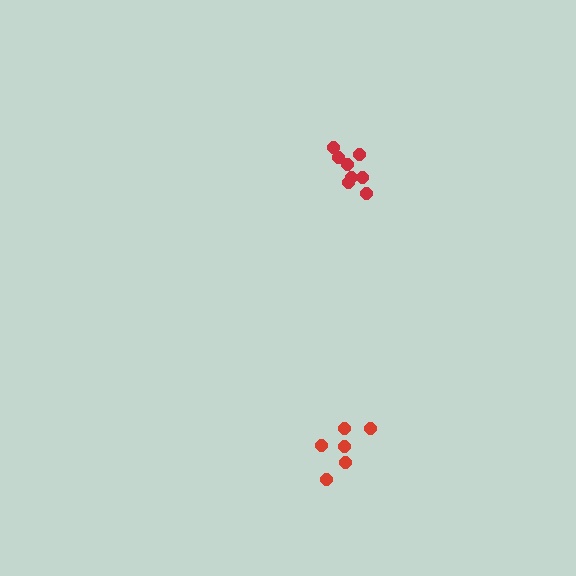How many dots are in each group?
Group 1: 8 dots, Group 2: 6 dots (14 total).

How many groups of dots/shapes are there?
There are 2 groups.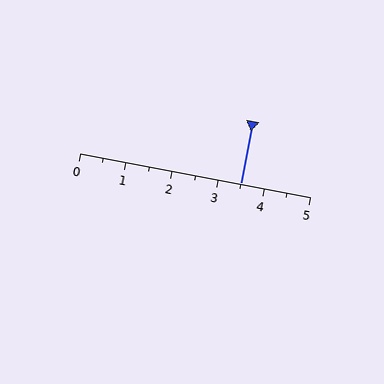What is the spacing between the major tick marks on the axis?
The major ticks are spaced 1 apart.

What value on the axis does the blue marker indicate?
The marker indicates approximately 3.5.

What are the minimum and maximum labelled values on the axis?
The axis runs from 0 to 5.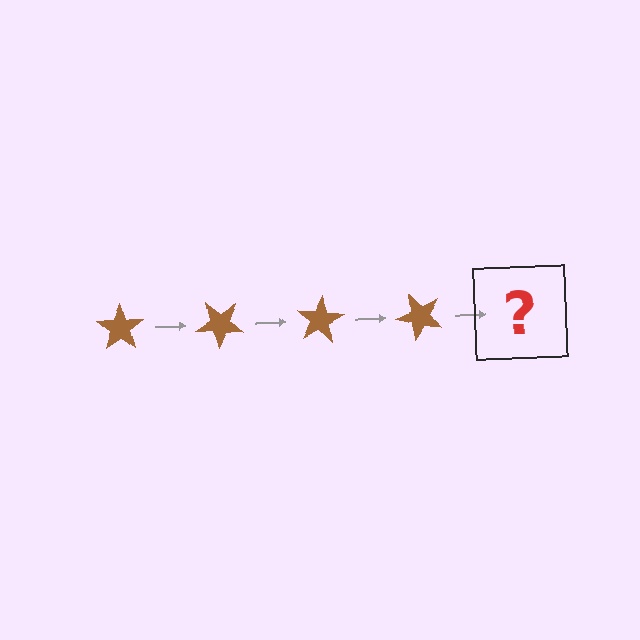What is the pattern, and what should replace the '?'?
The pattern is that the star rotates 40 degrees each step. The '?' should be a brown star rotated 160 degrees.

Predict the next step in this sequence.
The next step is a brown star rotated 160 degrees.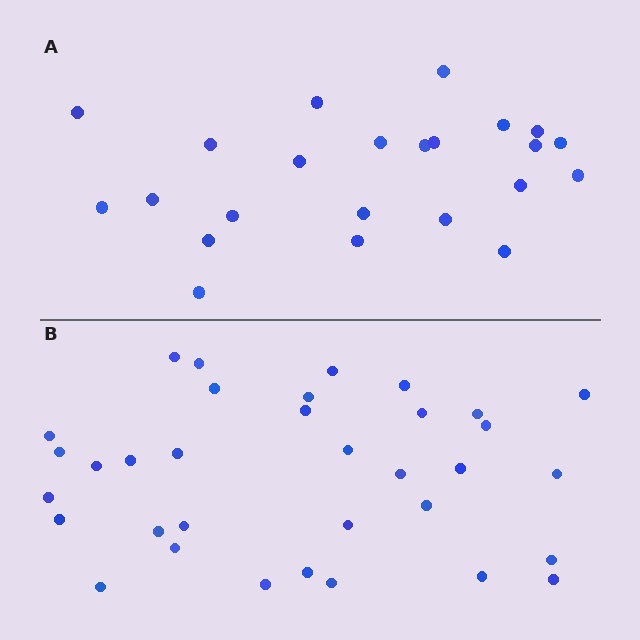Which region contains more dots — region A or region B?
Region B (the bottom region) has more dots.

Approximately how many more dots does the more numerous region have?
Region B has roughly 12 or so more dots than region A.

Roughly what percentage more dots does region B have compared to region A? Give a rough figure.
About 50% more.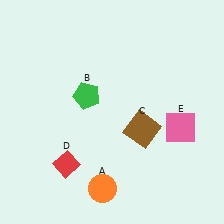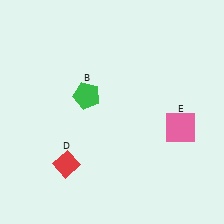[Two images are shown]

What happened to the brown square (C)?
The brown square (C) was removed in Image 2. It was in the bottom-right area of Image 1.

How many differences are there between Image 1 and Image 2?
There are 2 differences between the two images.